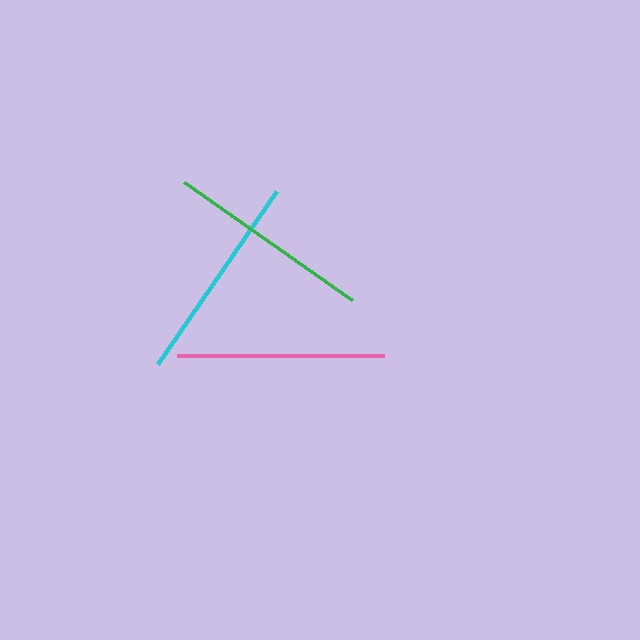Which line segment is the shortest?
The green line is the shortest at approximately 205 pixels.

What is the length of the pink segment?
The pink segment is approximately 207 pixels long.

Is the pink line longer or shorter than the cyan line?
The cyan line is longer than the pink line.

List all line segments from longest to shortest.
From longest to shortest: cyan, pink, green.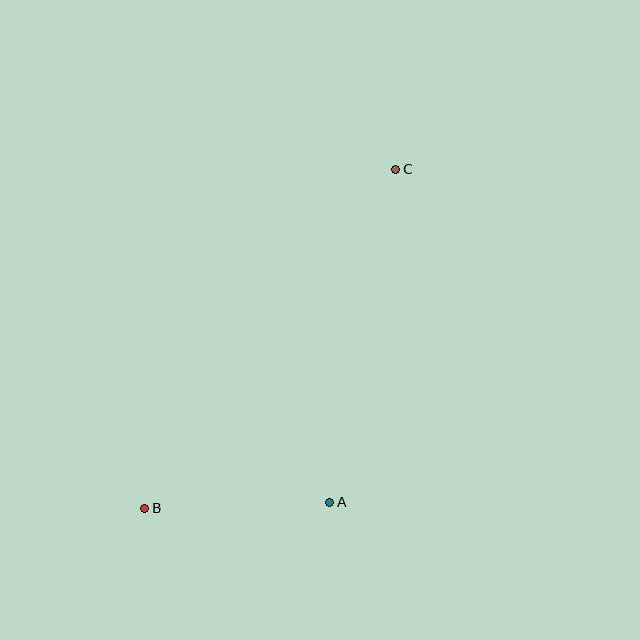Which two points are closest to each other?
Points A and B are closest to each other.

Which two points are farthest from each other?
Points B and C are farthest from each other.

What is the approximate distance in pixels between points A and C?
The distance between A and C is approximately 340 pixels.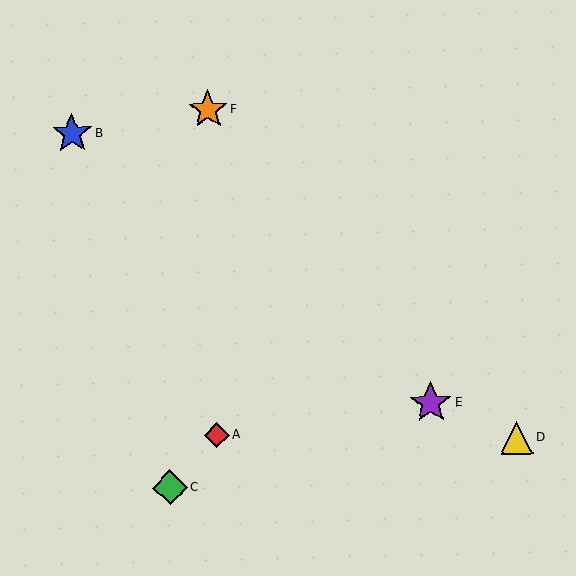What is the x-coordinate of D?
Object D is at x≈517.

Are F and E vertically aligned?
No, F is at x≈208 and E is at x≈431.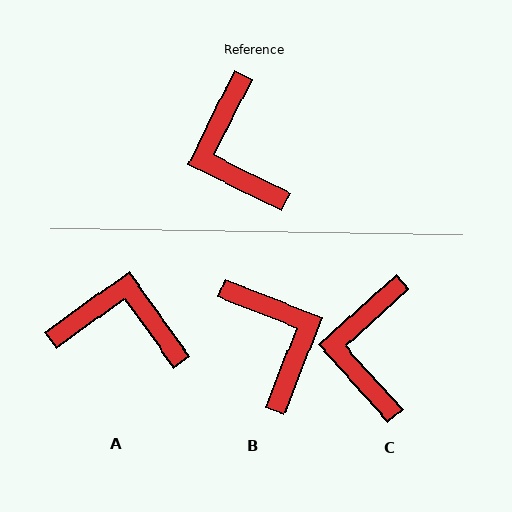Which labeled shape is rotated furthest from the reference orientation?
B, about 175 degrees away.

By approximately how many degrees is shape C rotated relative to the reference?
Approximately 21 degrees clockwise.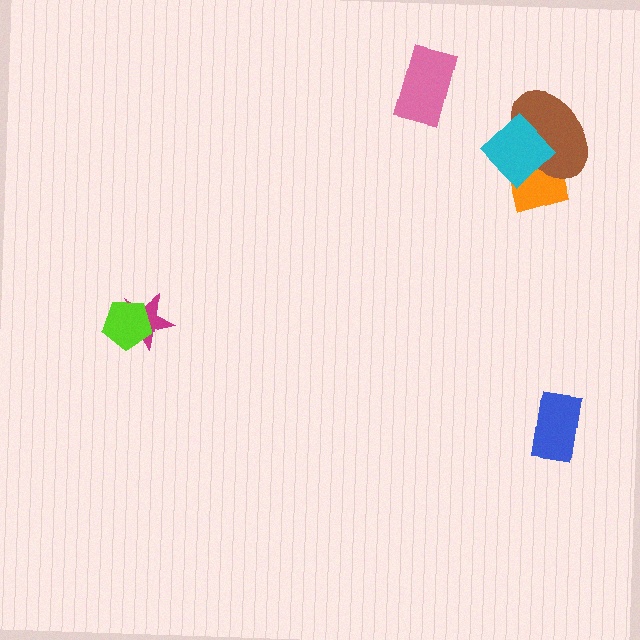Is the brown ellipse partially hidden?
Yes, it is partially covered by another shape.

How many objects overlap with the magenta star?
1 object overlaps with the magenta star.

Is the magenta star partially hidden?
Yes, it is partially covered by another shape.